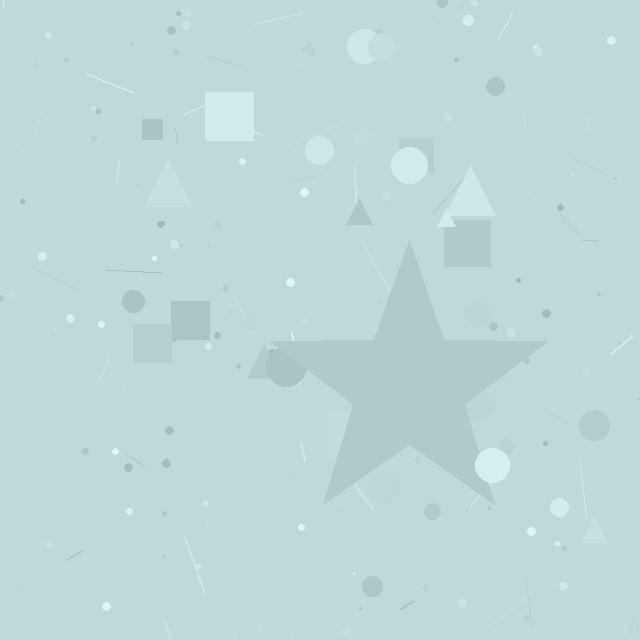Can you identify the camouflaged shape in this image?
The camouflaged shape is a star.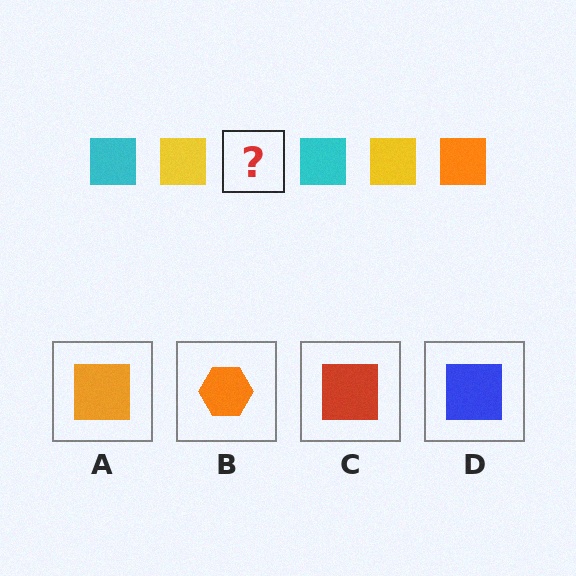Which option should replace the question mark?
Option A.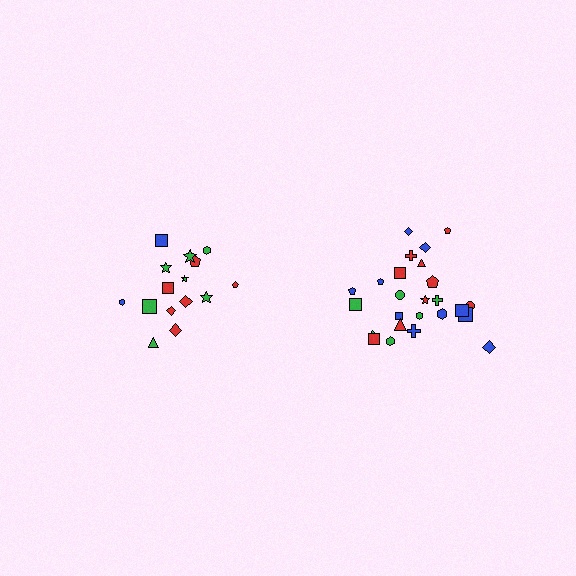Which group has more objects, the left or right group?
The right group.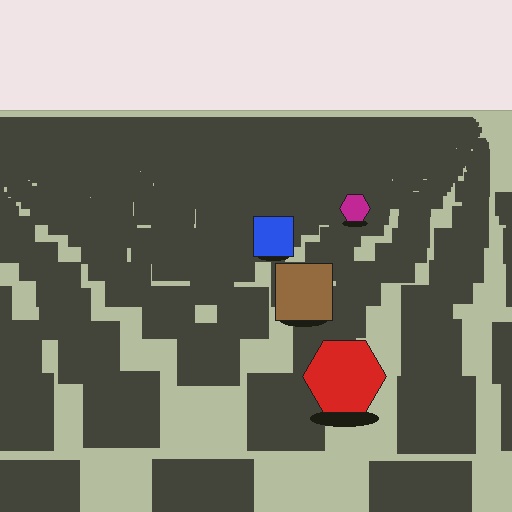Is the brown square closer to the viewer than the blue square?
Yes. The brown square is closer — you can tell from the texture gradient: the ground texture is coarser near it.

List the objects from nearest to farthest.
From nearest to farthest: the red hexagon, the brown square, the blue square, the magenta hexagon.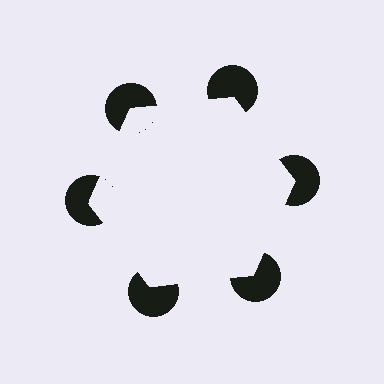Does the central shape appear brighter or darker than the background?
It typically appears slightly brighter than the background, even though no actual brightness change is drawn.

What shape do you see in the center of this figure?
An illusory hexagon — its edges are inferred from the aligned wedge cuts in the pac-man discs, not physically drawn.